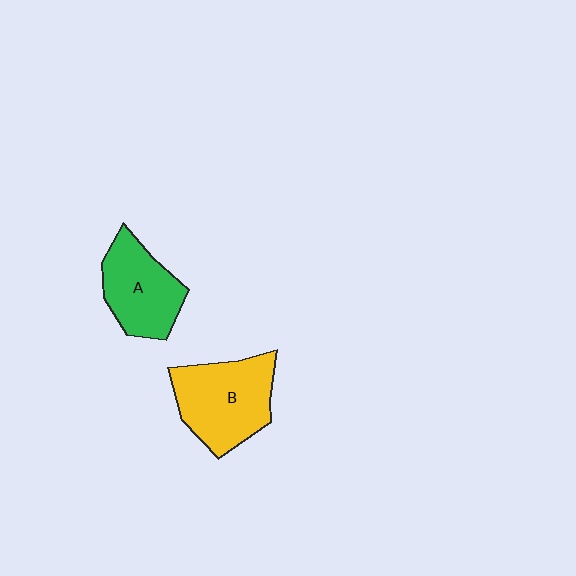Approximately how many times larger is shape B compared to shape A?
Approximately 1.2 times.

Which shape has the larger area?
Shape B (yellow).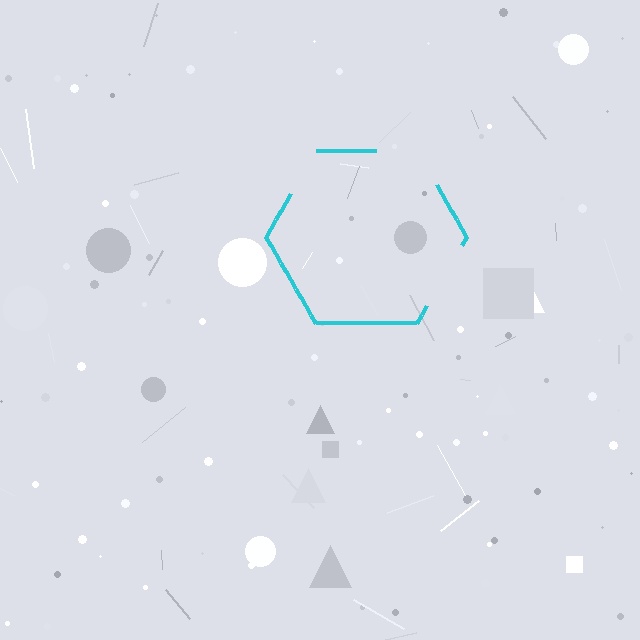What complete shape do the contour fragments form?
The contour fragments form a hexagon.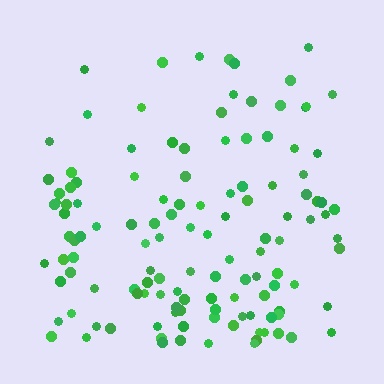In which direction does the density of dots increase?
From top to bottom, with the bottom side densest.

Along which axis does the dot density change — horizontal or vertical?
Vertical.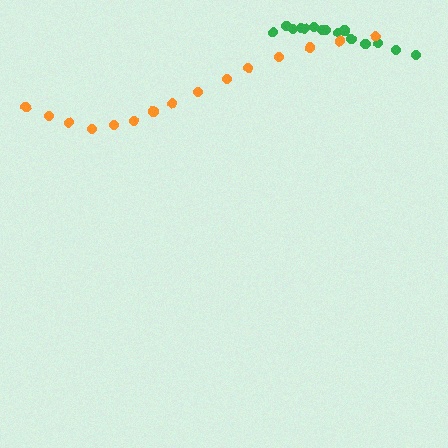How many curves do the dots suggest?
There are 2 distinct paths.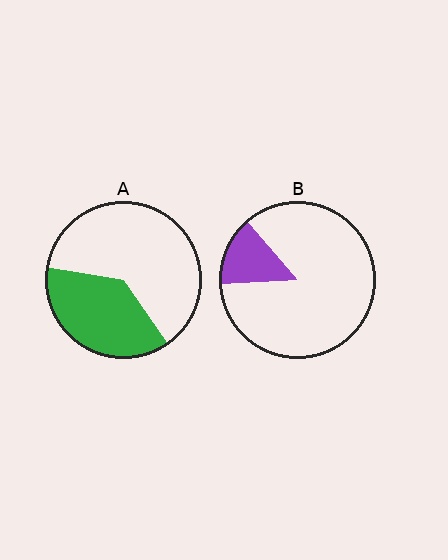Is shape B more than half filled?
No.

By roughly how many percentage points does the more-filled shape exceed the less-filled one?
By roughly 25 percentage points (A over B).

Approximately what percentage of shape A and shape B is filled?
A is approximately 35% and B is approximately 15%.